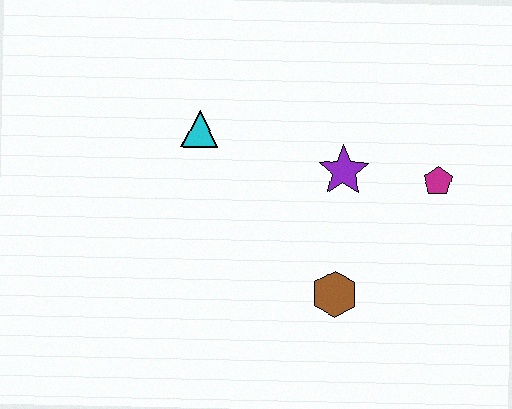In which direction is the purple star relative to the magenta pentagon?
The purple star is to the left of the magenta pentagon.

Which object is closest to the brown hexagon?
The purple star is closest to the brown hexagon.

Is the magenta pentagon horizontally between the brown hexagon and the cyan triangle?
No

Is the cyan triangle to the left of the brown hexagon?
Yes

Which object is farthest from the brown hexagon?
The cyan triangle is farthest from the brown hexagon.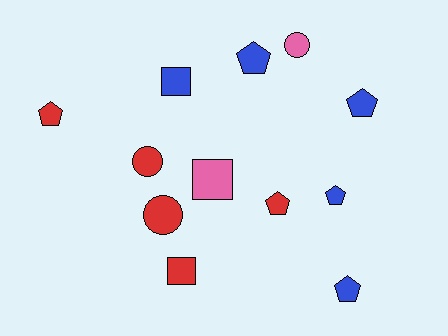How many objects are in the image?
There are 12 objects.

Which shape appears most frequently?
Pentagon, with 6 objects.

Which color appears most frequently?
Red, with 5 objects.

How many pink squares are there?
There is 1 pink square.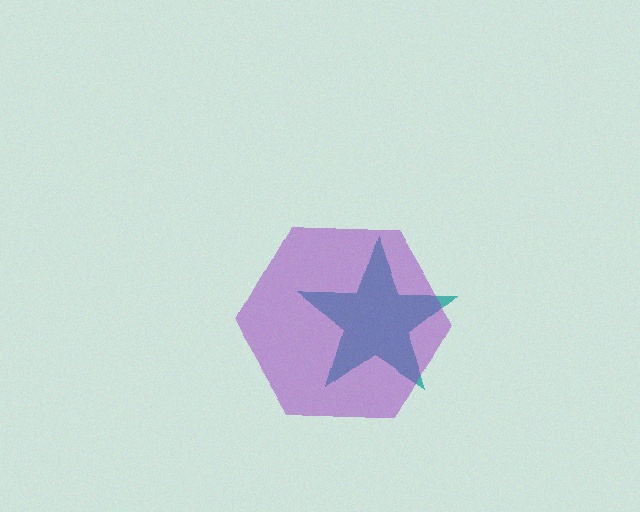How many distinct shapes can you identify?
There are 2 distinct shapes: a teal star, a purple hexagon.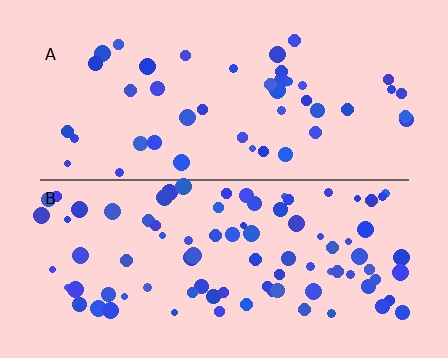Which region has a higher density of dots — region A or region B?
B (the bottom).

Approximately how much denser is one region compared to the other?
Approximately 1.9× — region B over region A.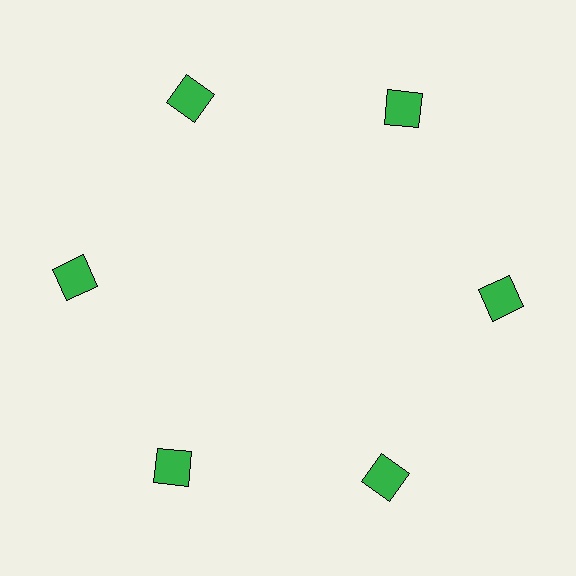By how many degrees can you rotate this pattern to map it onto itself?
The pattern maps onto itself every 60 degrees of rotation.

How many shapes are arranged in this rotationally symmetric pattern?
There are 6 shapes, arranged in 6 groups of 1.